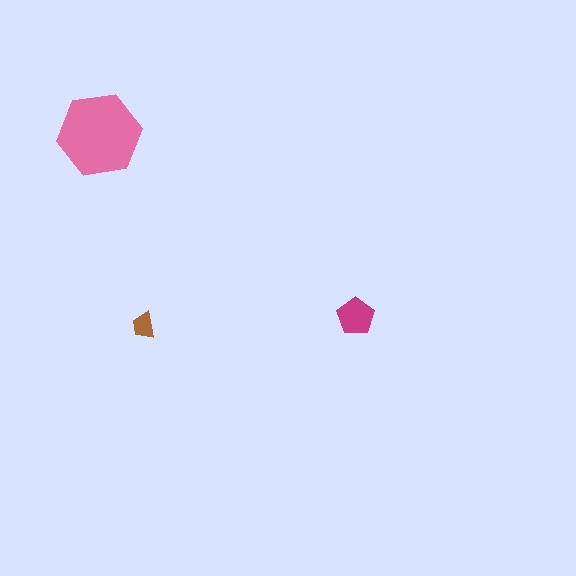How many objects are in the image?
There are 3 objects in the image.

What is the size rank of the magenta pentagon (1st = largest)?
2nd.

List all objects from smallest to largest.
The brown trapezoid, the magenta pentagon, the pink hexagon.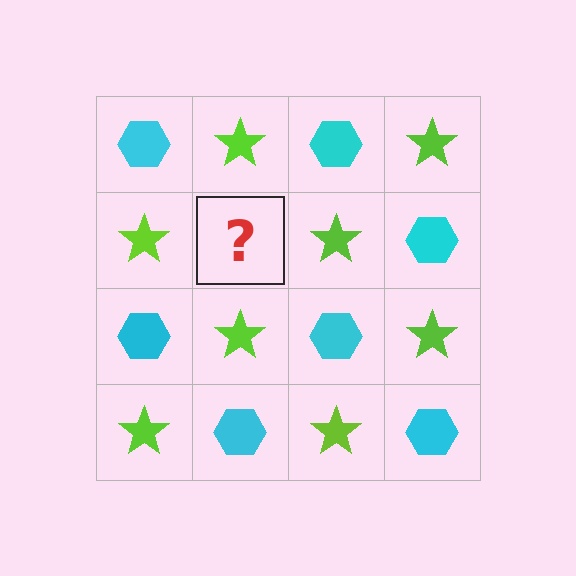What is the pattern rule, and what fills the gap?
The rule is that it alternates cyan hexagon and lime star in a checkerboard pattern. The gap should be filled with a cyan hexagon.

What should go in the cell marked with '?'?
The missing cell should contain a cyan hexagon.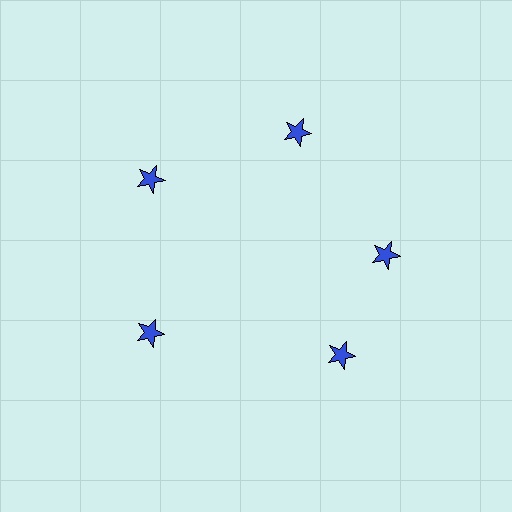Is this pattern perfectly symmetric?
No. The 5 blue stars are arranged in a ring, but one element near the 5 o'clock position is rotated out of alignment along the ring, breaking the 5-fold rotational symmetry.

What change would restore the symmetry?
The symmetry would be restored by rotating it back into even spacing with its neighbors so that all 5 stars sit at equal angles and equal distance from the center.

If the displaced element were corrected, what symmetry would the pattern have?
It would have 5-fold rotational symmetry — the pattern would map onto itself every 72 degrees.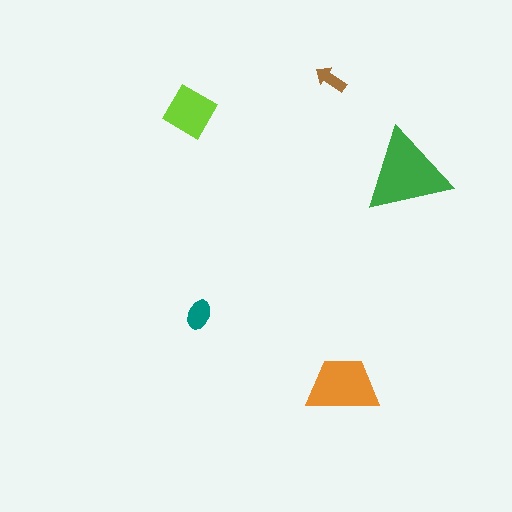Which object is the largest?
The green triangle.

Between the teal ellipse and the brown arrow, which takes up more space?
The teal ellipse.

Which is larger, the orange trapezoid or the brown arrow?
The orange trapezoid.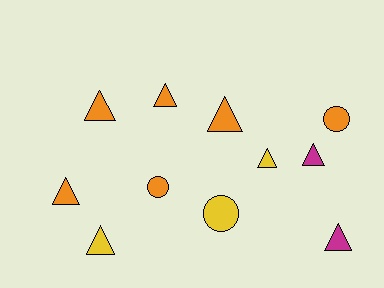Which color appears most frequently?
Orange, with 6 objects.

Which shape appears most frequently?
Triangle, with 8 objects.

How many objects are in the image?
There are 11 objects.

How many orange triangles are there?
There are 4 orange triangles.